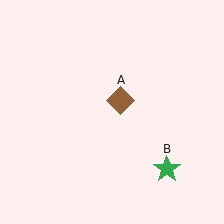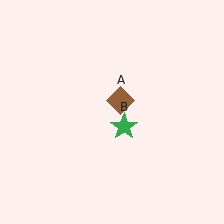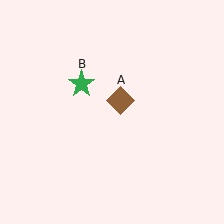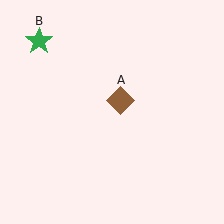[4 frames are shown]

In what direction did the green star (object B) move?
The green star (object B) moved up and to the left.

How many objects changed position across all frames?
1 object changed position: green star (object B).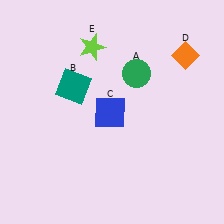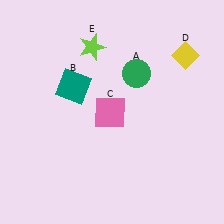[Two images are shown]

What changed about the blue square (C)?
In Image 1, C is blue. In Image 2, it changed to pink.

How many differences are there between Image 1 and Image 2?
There are 2 differences between the two images.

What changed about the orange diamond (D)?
In Image 1, D is orange. In Image 2, it changed to yellow.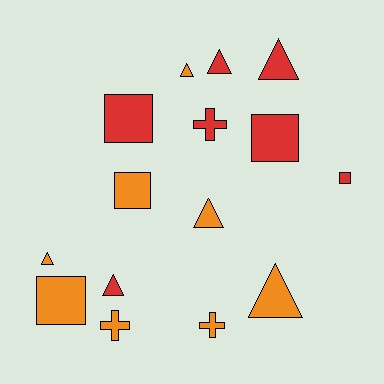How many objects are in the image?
There are 15 objects.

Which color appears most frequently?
Orange, with 8 objects.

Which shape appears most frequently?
Triangle, with 7 objects.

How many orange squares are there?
There are 2 orange squares.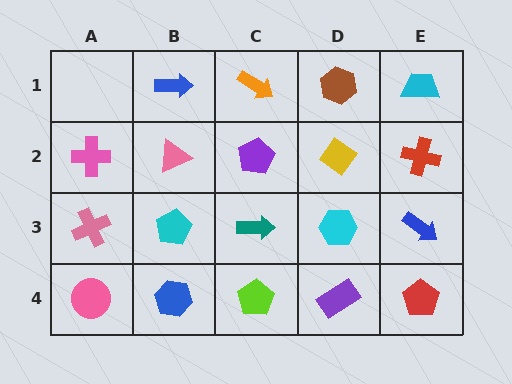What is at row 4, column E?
A red pentagon.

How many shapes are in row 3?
5 shapes.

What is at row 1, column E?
A cyan trapezoid.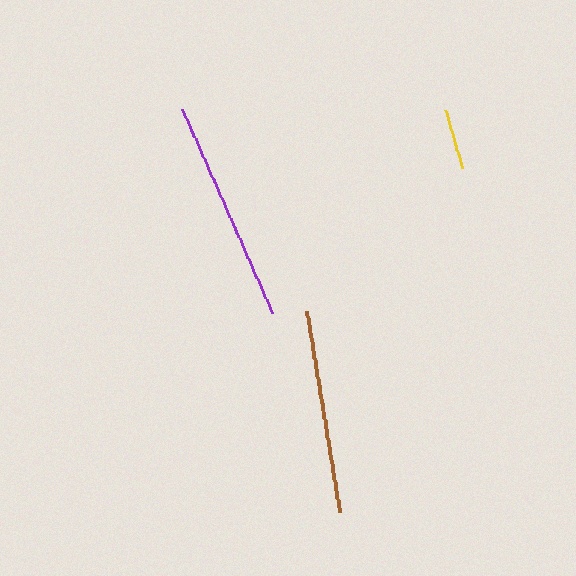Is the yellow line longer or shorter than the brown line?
The brown line is longer than the yellow line.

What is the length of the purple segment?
The purple segment is approximately 223 pixels long.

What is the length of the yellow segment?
The yellow segment is approximately 61 pixels long.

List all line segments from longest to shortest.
From longest to shortest: purple, brown, yellow.